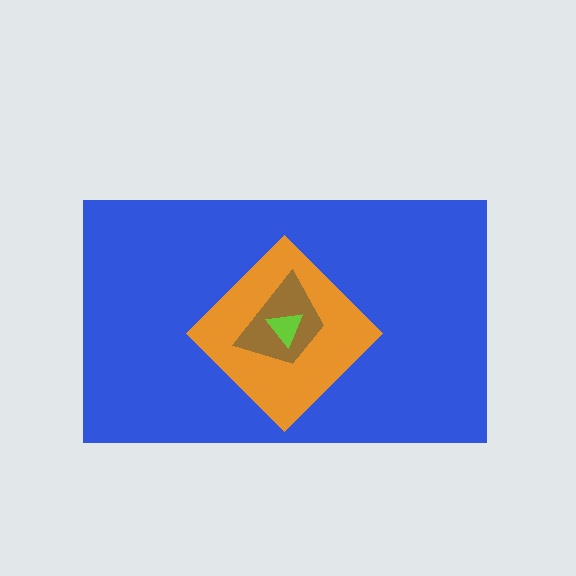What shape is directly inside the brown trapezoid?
The lime triangle.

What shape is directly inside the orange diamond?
The brown trapezoid.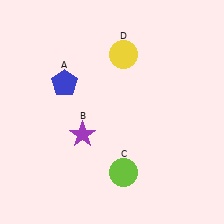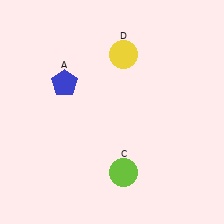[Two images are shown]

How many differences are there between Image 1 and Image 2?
There is 1 difference between the two images.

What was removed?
The purple star (B) was removed in Image 2.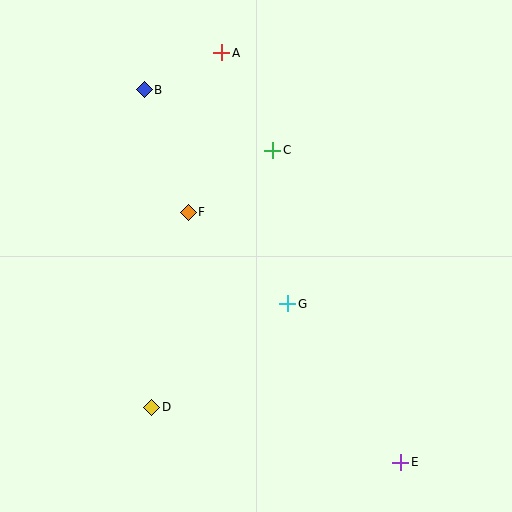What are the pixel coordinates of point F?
Point F is at (188, 212).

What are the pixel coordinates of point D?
Point D is at (152, 407).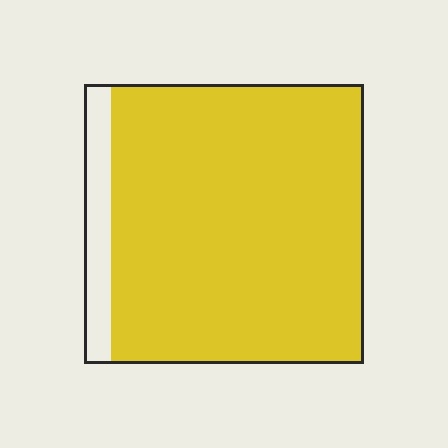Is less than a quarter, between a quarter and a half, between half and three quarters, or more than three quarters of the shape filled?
More than three quarters.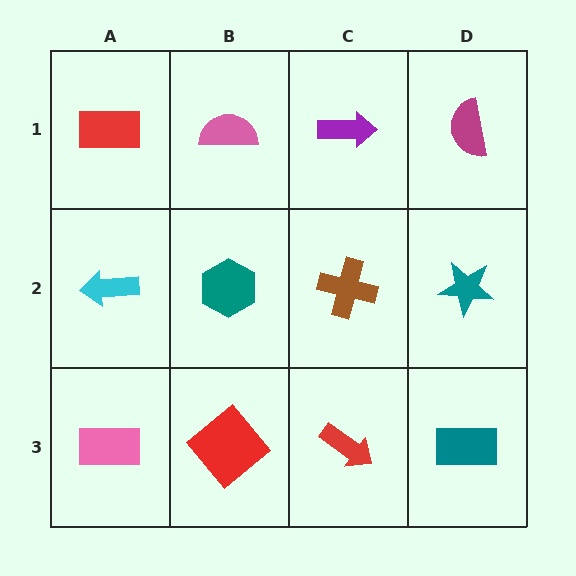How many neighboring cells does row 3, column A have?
2.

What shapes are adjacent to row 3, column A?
A cyan arrow (row 2, column A), a red diamond (row 3, column B).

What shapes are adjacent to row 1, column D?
A teal star (row 2, column D), a purple arrow (row 1, column C).